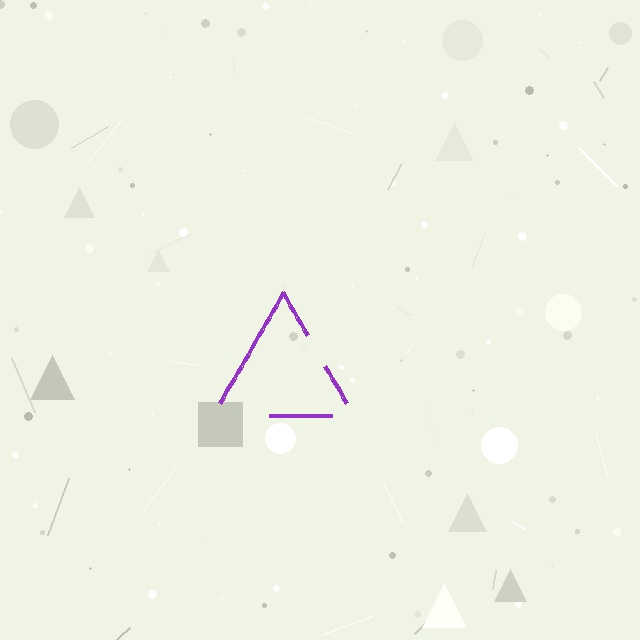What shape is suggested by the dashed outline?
The dashed outline suggests a triangle.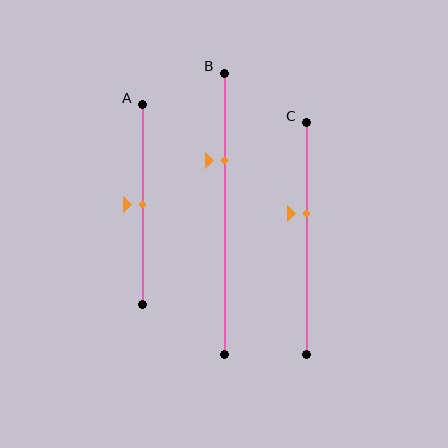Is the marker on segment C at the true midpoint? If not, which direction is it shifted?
No, the marker on segment C is shifted upward by about 11% of the segment length.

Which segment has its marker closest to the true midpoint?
Segment A has its marker closest to the true midpoint.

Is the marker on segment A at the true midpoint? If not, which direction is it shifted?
Yes, the marker on segment A is at the true midpoint.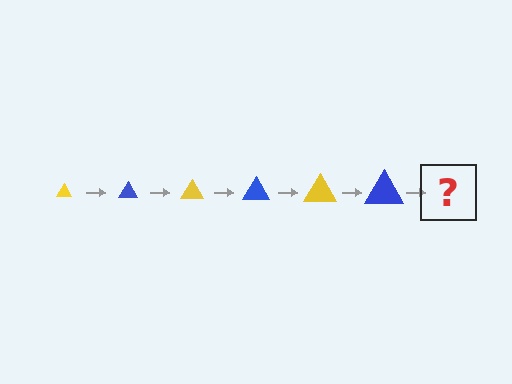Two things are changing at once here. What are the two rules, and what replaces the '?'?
The two rules are that the triangle grows larger each step and the color cycles through yellow and blue. The '?' should be a yellow triangle, larger than the previous one.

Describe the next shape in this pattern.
It should be a yellow triangle, larger than the previous one.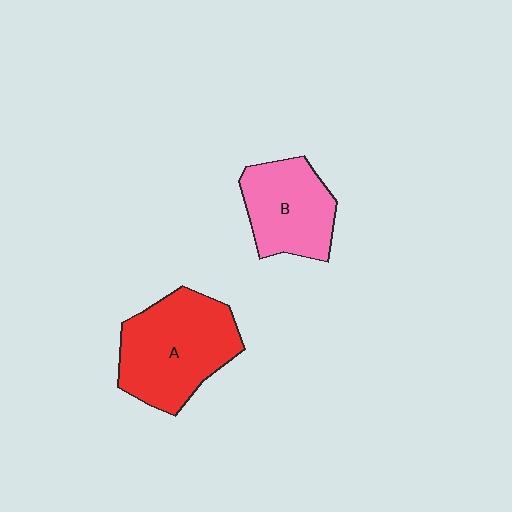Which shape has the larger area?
Shape A (red).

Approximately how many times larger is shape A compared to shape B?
Approximately 1.4 times.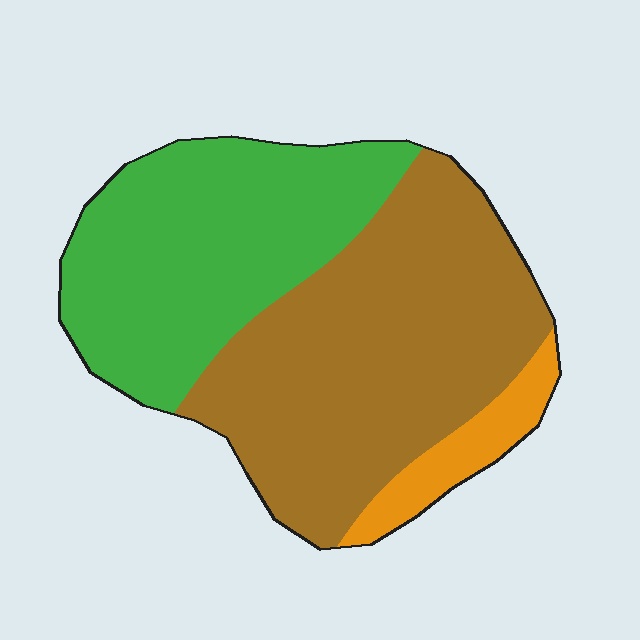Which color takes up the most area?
Brown, at roughly 50%.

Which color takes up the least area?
Orange, at roughly 10%.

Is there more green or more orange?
Green.